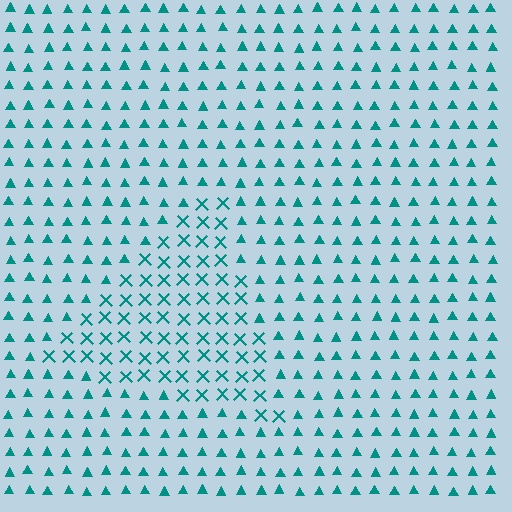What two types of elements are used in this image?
The image uses X marks inside the triangle region and triangles outside it.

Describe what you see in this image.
The image is filled with small teal elements arranged in a uniform grid. A triangle-shaped region contains X marks, while the surrounding area contains triangles. The boundary is defined purely by the change in element shape.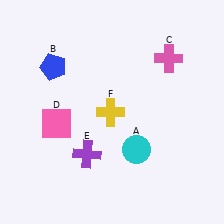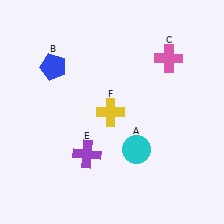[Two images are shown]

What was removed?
The pink square (D) was removed in Image 2.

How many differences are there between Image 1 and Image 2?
There is 1 difference between the two images.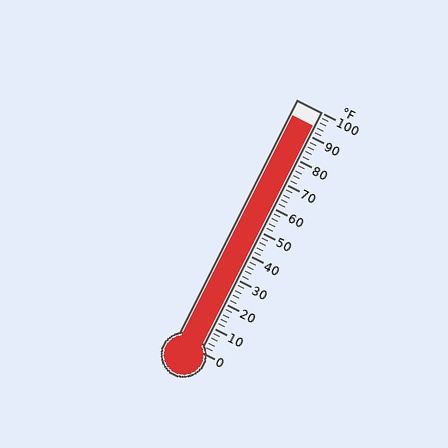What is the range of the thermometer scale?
The thermometer scale ranges from 0°F to 100°F.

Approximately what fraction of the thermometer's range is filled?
The thermometer is filled to approximately 95% of its range.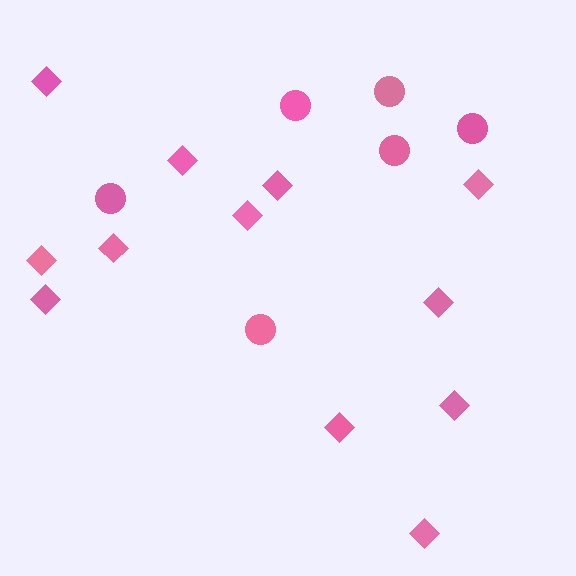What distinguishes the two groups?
There are 2 groups: one group of diamonds (12) and one group of circles (6).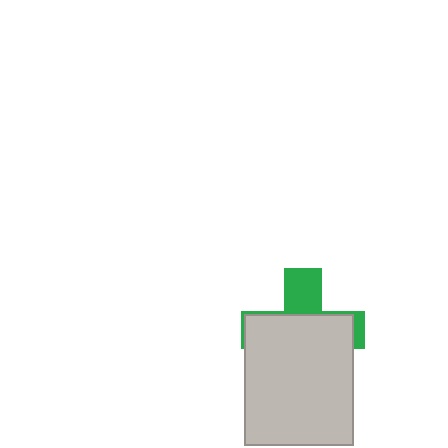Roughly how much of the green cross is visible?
A small part of it is visible (roughly 30%).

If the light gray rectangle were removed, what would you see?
You would see the complete green cross.